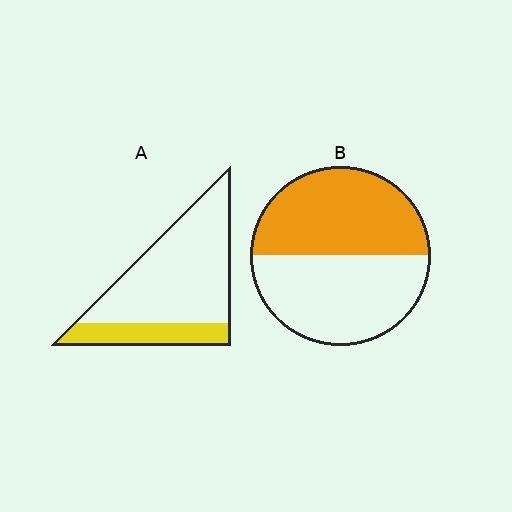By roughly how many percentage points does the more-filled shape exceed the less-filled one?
By roughly 25 percentage points (B over A).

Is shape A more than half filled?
No.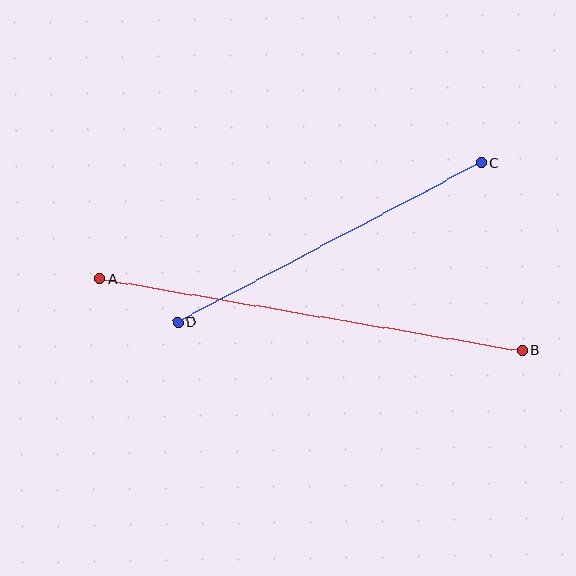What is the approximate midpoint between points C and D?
The midpoint is at approximately (329, 242) pixels.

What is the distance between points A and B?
The distance is approximately 429 pixels.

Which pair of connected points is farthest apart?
Points A and B are farthest apart.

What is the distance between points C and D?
The distance is approximately 343 pixels.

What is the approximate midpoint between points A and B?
The midpoint is at approximately (311, 315) pixels.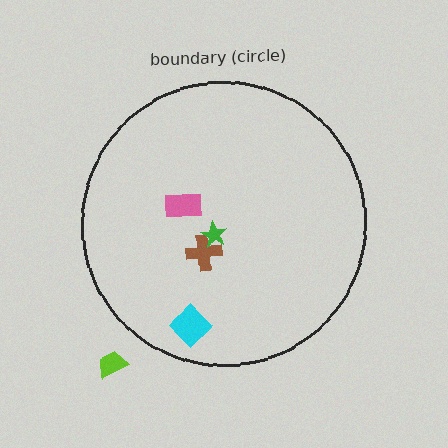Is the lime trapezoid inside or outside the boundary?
Outside.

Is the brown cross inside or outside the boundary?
Inside.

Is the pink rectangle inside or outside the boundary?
Inside.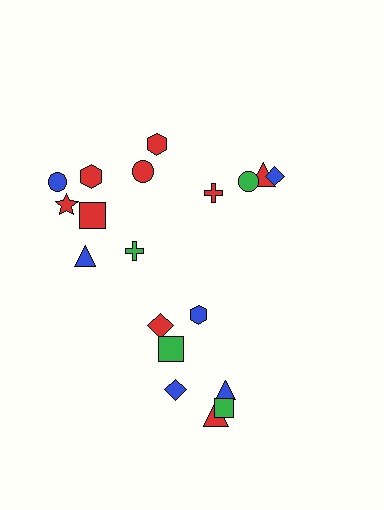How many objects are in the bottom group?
There are 7 objects.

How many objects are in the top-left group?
There are 8 objects.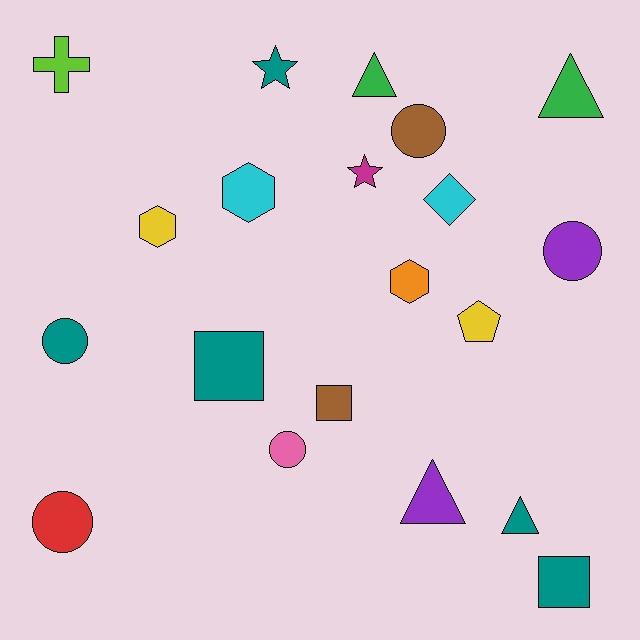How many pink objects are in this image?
There is 1 pink object.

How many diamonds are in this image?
There is 1 diamond.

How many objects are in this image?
There are 20 objects.